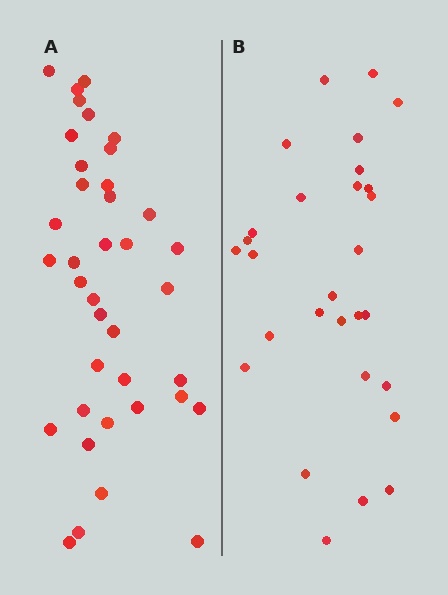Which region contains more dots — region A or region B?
Region A (the left region) has more dots.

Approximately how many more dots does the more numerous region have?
Region A has roughly 8 or so more dots than region B.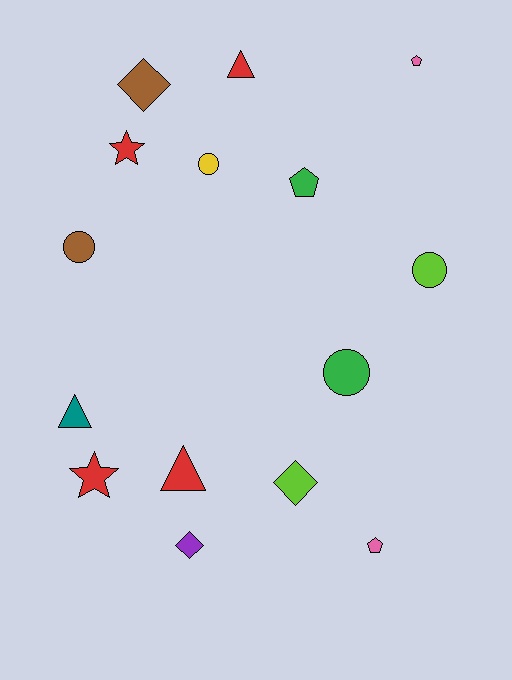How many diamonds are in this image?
There are 3 diamonds.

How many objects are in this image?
There are 15 objects.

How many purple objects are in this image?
There is 1 purple object.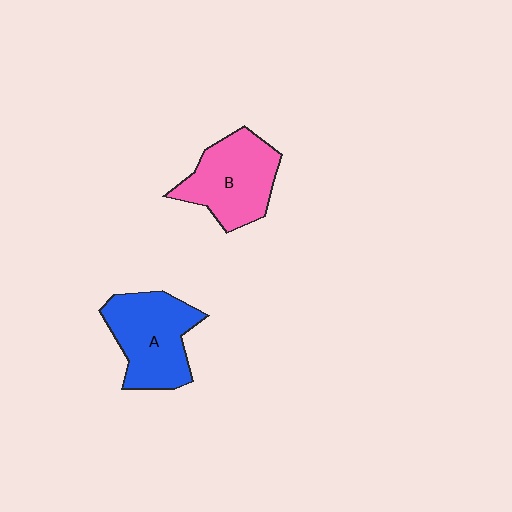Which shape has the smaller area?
Shape B (pink).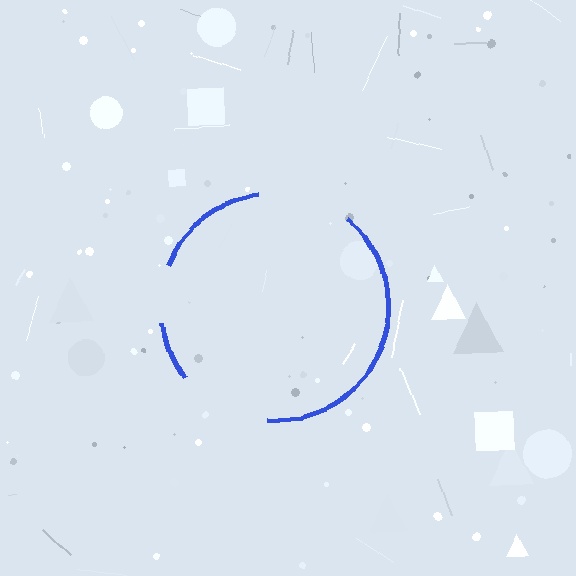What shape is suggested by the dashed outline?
The dashed outline suggests a circle.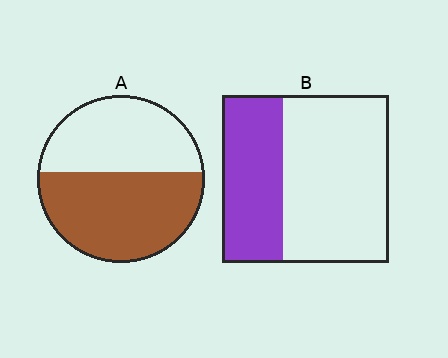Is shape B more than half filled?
No.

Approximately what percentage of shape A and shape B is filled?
A is approximately 55% and B is approximately 35%.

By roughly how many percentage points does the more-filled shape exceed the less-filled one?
By roughly 20 percentage points (A over B).